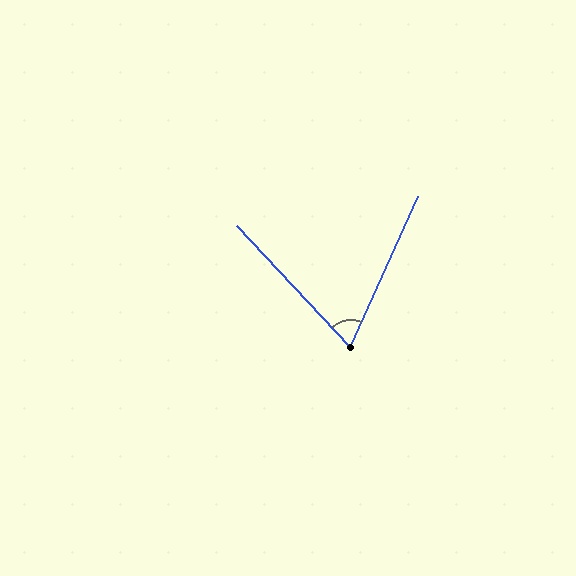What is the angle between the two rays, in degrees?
Approximately 68 degrees.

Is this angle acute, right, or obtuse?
It is acute.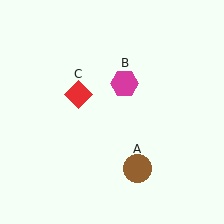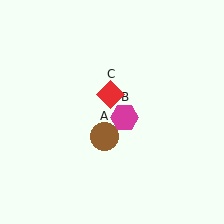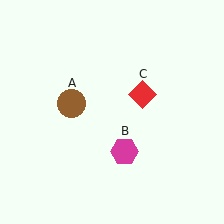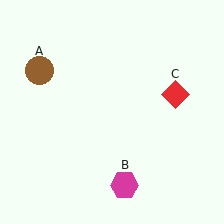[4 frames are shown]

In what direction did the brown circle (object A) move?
The brown circle (object A) moved up and to the left.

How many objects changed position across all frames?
3 objects changed position: brown circle (object A), magenta hexagon (object B), red diamond (object C).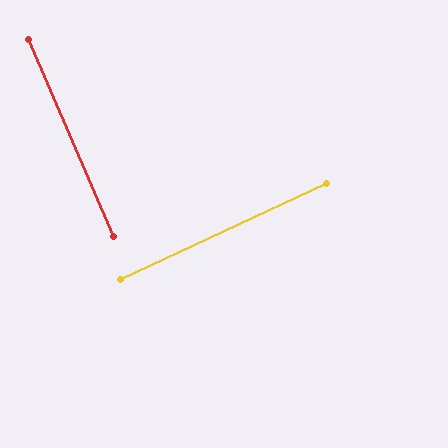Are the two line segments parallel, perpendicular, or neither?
Perpendicular — they meet at approximately 89°.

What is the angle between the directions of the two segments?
Approximately 89 degrees.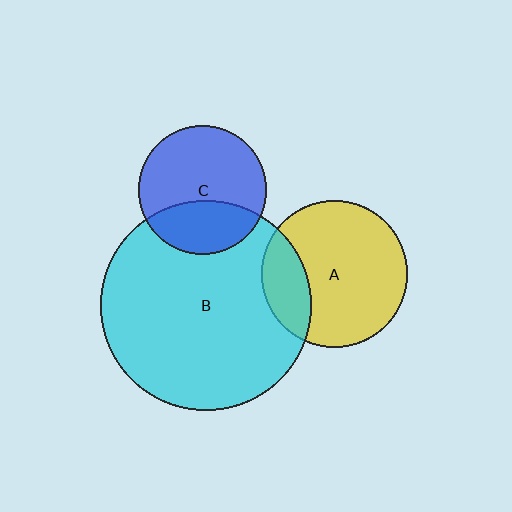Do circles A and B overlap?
Yes.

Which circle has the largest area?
Circle B (cyan).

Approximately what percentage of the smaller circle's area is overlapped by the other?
Approximately 20%.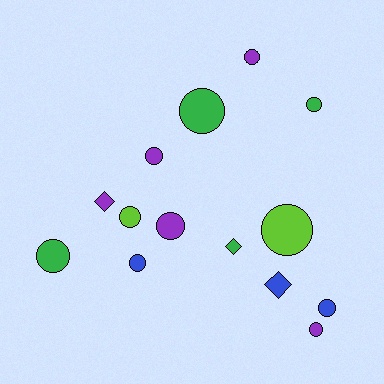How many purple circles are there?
There are 4 purple circles.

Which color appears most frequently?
Purple, with 5 objects.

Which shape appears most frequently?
Circle, with 11 objects.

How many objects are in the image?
There are 14 objects.